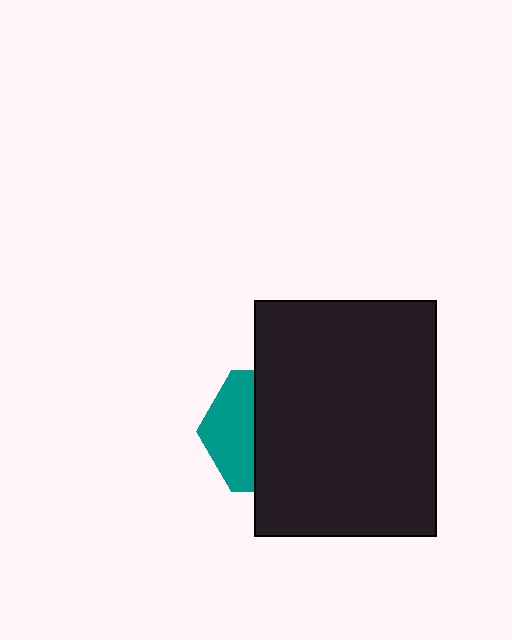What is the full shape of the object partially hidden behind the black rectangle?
The partially hidden object is a teal hexagon.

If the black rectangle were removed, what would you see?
You would see the complete teal hexagon.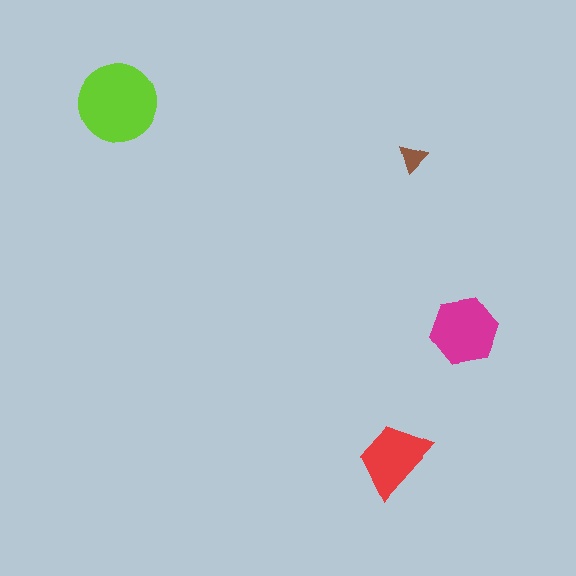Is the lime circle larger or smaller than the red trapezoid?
Larger.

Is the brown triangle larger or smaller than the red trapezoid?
Smaller.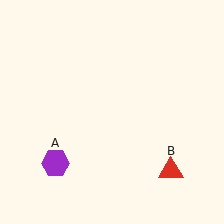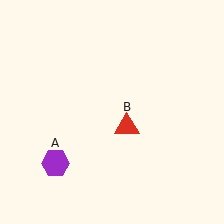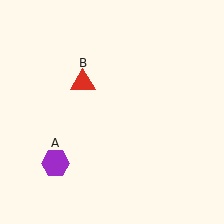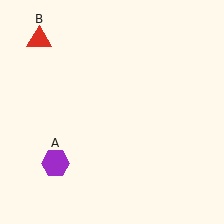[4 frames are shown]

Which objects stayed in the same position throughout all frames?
Purple hexagon (object A) remained stationary.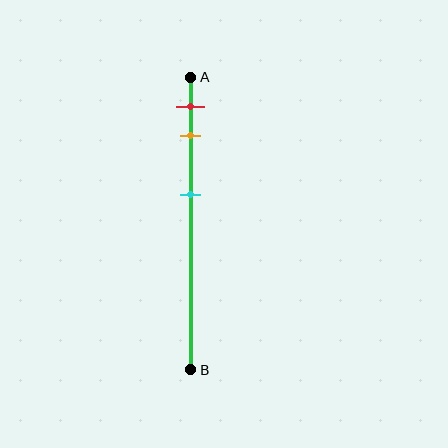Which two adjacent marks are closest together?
The red and orange marks are the closest adjacent pair.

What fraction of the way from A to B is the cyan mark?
The cyan mark is approximately 40% (0.4) of the way from A to B.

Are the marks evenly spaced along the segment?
No, the marks are not evenly spaced.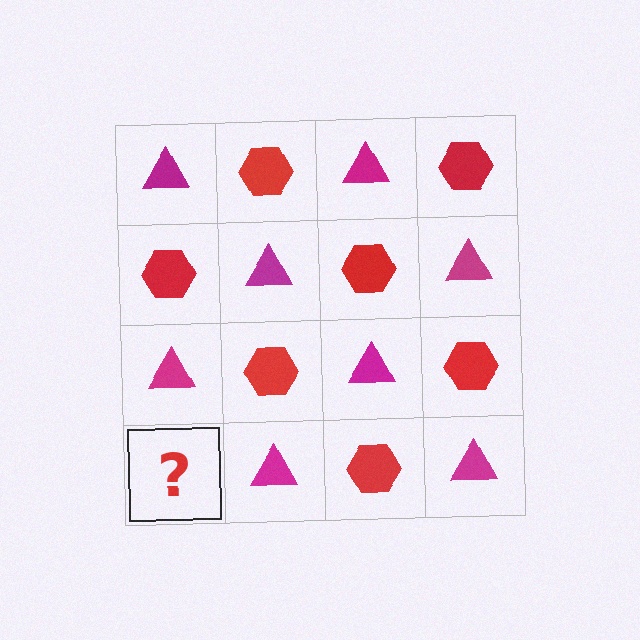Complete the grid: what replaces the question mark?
The question mark should be replaced with a red hexagon.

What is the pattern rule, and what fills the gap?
The rule is that it alternates magenta triangle and red hexagon in a checkerboard pattern. The gap should be filled with a red hexagon.